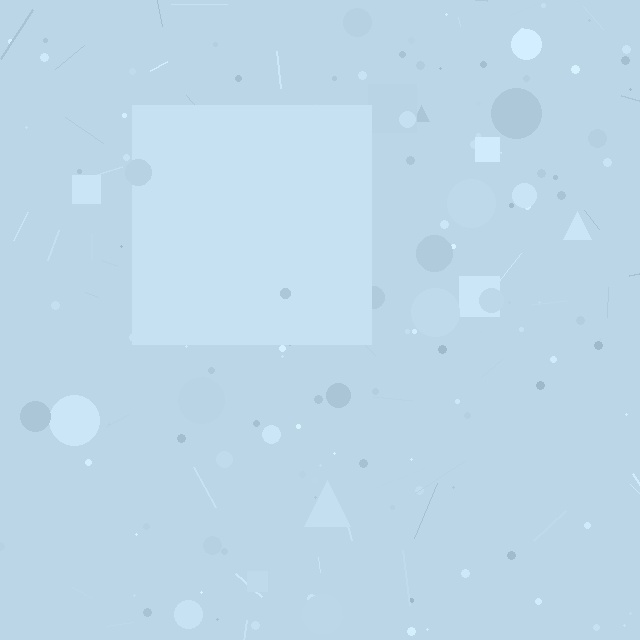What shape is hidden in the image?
A square is hidden in the image.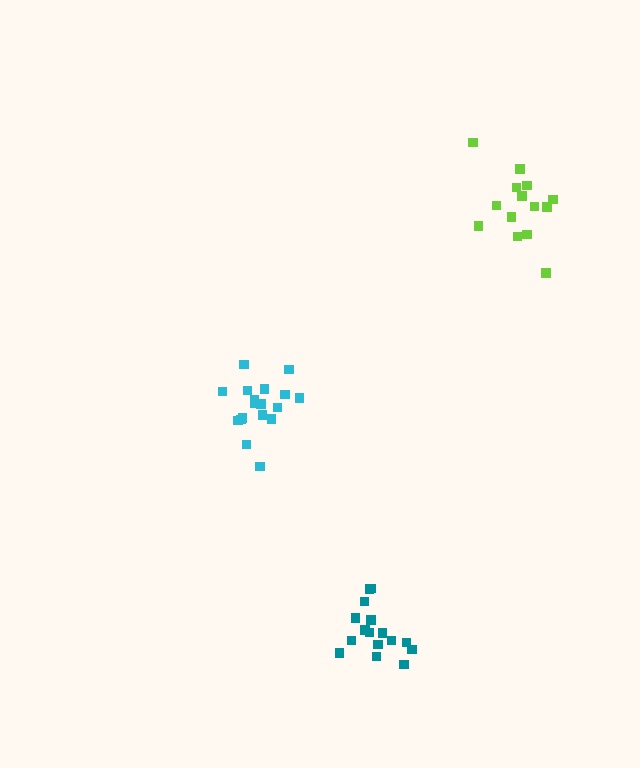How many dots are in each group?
Group 1: 14 dots, Group 2: 18 dots, Group 3: 16 dots (48 total).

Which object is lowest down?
The teal cluster is bottommost.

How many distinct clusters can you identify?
There are 3 distinct clusters.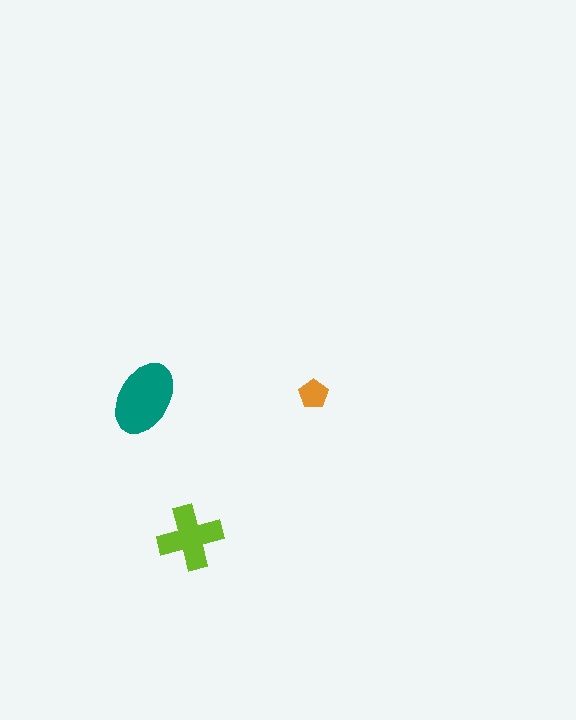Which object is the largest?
The teal ellipse.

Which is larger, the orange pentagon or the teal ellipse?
The teal ellipse.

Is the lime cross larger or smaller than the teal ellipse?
Smaller.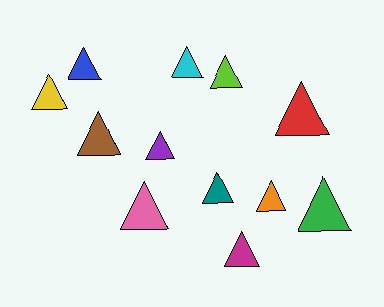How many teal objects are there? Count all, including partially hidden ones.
There is 1 teal object.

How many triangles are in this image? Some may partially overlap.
There are 12 triangles.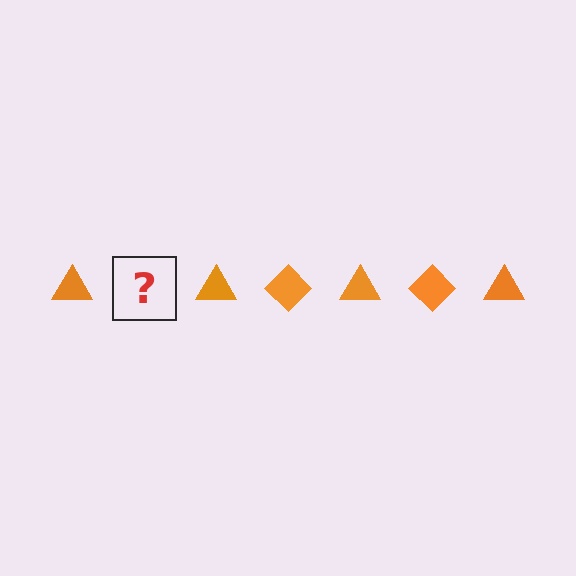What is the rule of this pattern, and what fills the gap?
The rule is that the pattern cycles through triangle, diamond shapes in orange. The gap should be filled with an orange diamond.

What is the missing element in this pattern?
The missing element is an orange diamond.